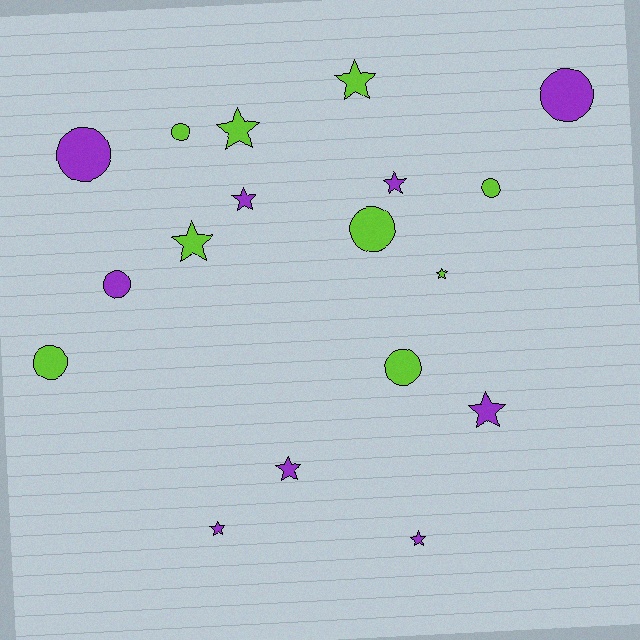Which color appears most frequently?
Lime, with 9 objects.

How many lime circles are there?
There are 5 lime circles.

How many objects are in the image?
There are 18 objects.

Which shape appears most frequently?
Star, with 10 objects.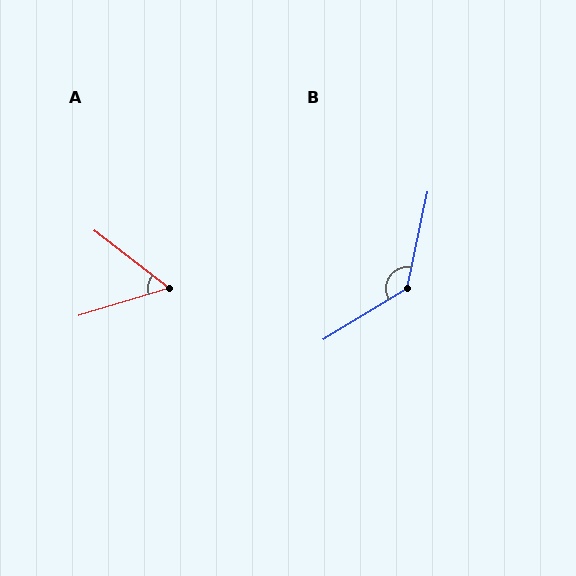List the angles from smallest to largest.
A (55°), B (134°).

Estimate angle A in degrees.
Approximately 55 degrees.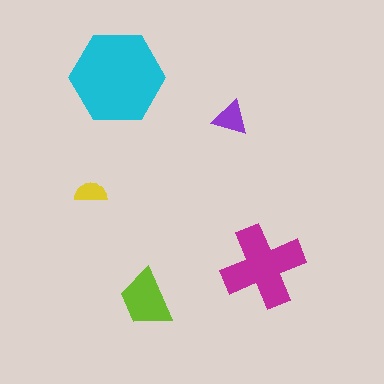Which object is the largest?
The cyan hexagon.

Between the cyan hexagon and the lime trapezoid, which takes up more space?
The cyan hexagon.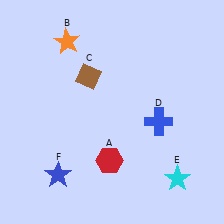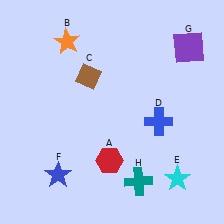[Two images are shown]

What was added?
A purple square (G), a teal cross (H) were added in Image 2.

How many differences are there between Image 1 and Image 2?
There are 2 differences between the two images.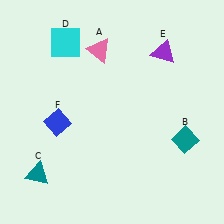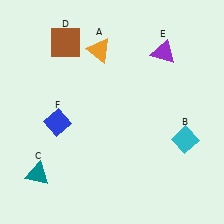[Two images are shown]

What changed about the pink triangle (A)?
In Image 1, A is pink. In Image 2, it changed to orange.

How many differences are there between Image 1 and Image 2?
There are 3 differences between the two images.